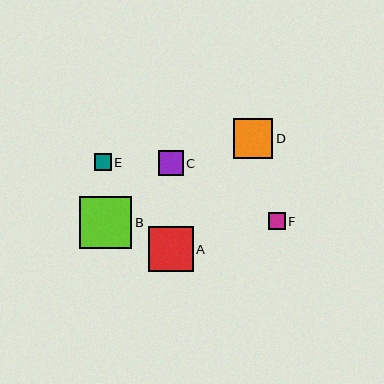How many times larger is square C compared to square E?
Square C is approximately 1.5 times the size of square E.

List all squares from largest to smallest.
From largest to smallest: B, A, D, C, F, E.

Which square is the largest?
Square B is the largest with a size of approximately 52 pixels.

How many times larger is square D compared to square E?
Square D is approximately 2.3 times the size of square E.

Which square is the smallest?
Square E is the smallest with a size of approximately 17 pixels.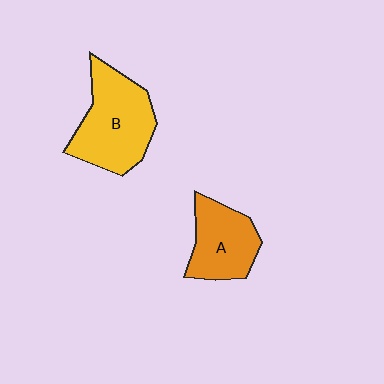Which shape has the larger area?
Shape B (yellow).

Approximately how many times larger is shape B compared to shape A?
Approximately 1.4 times.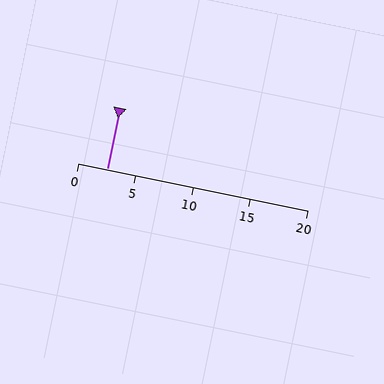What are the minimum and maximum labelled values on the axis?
The axis runs from 0 to 20.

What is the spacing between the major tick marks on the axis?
The major ticks are spaced 5 apart.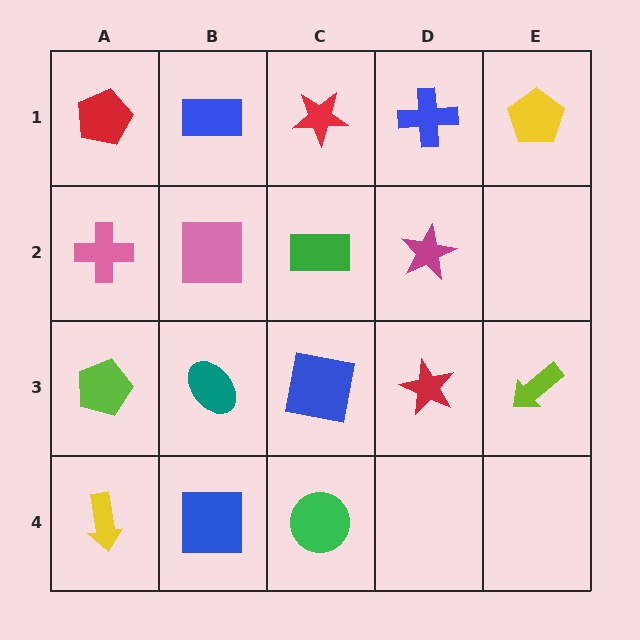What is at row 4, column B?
A blue square.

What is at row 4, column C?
A green circle.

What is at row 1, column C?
A red star.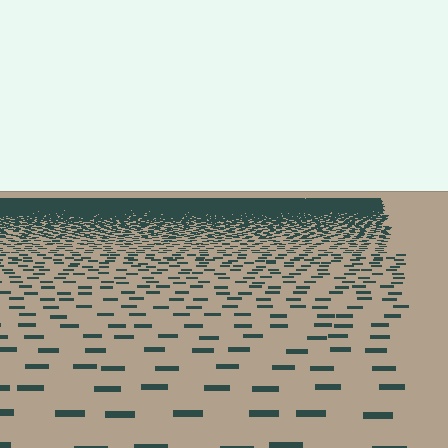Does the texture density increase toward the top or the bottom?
Density increases toward the top.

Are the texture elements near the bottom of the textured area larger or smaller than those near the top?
Larger. Near the bottom, elements are closer to the viewer and appear at a bigger on-screen size.